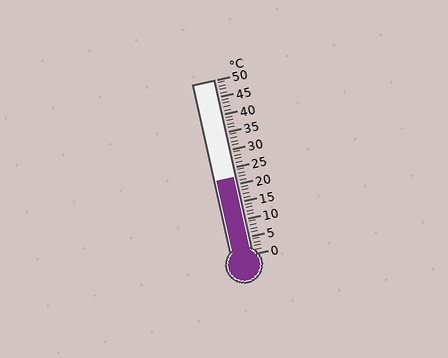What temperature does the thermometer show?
The thermometer shows approximately 22°C.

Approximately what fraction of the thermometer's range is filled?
The thermometer is filled to approximately 45% of its range.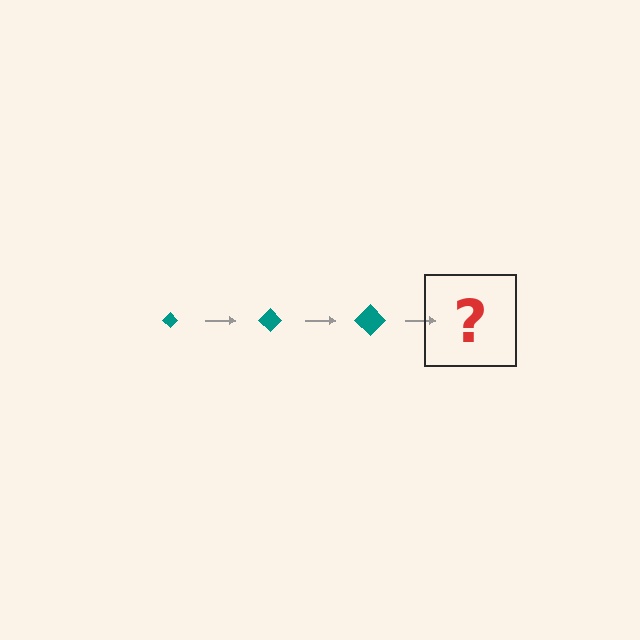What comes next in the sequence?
The next element should be a teal diamond, larger than the previous one.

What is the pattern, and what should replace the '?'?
The pattern is that the diamond gets progressively larger each step. The '?' should be a teal diamond, larger than the previous one.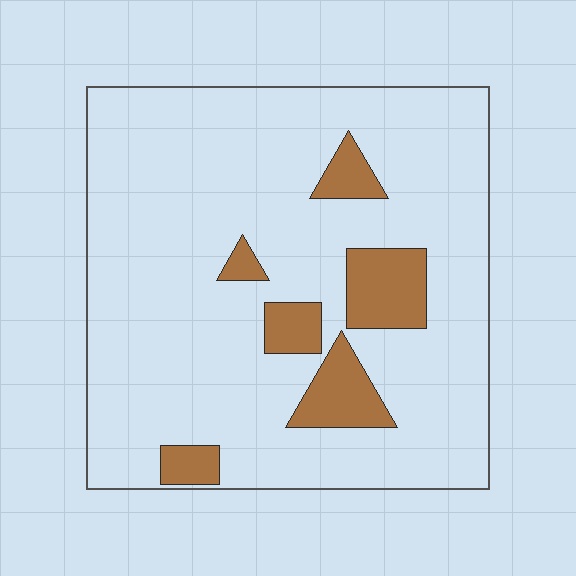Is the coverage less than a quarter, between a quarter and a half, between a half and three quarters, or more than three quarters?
Less than a quarter.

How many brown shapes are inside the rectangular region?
6.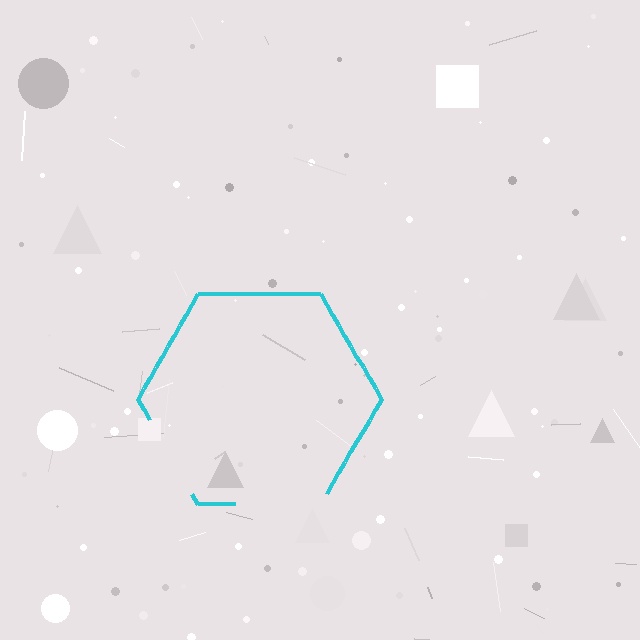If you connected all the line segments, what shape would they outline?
They would outline a hexagon.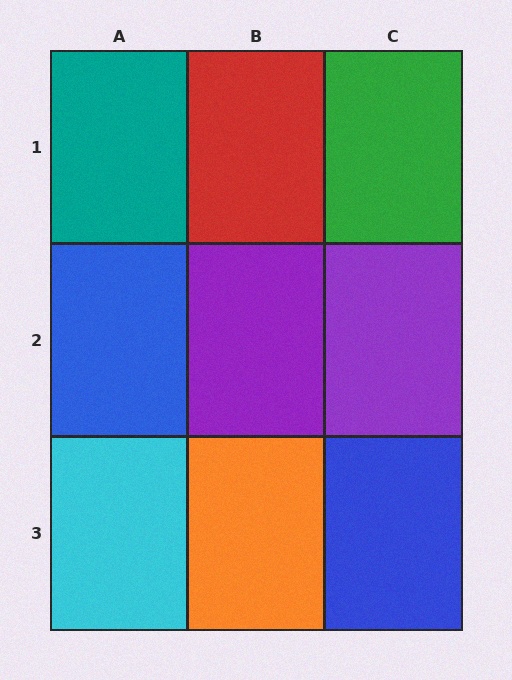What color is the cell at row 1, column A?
Teal.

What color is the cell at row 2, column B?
Purple.